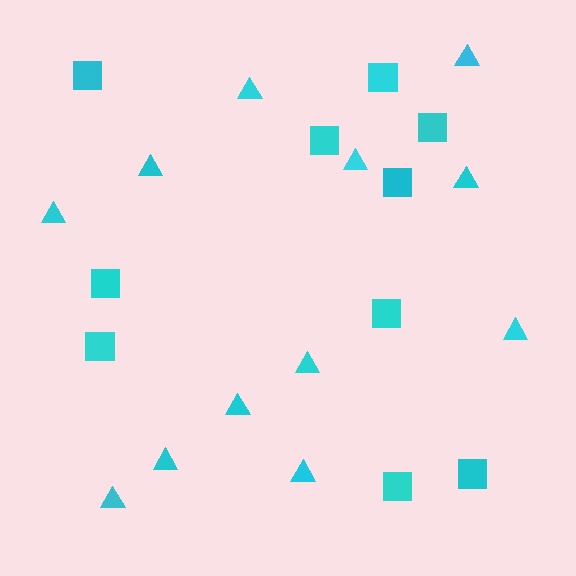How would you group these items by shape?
There are 2 groups: one group of squares (10) and one group of triangles (12).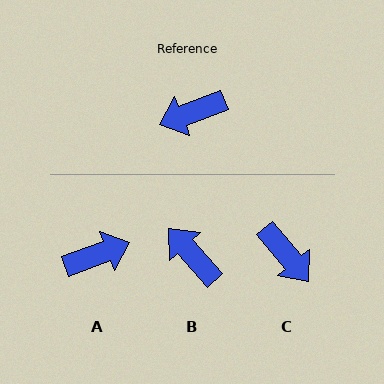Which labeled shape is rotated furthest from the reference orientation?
A, about 180 degrees away.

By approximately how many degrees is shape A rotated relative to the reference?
Approximately 180 degrees counter-clockwise.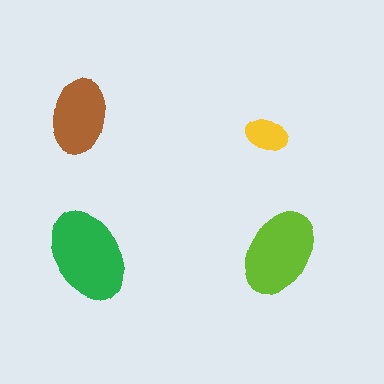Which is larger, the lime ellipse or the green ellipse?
The green one.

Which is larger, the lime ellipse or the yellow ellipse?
The lime one.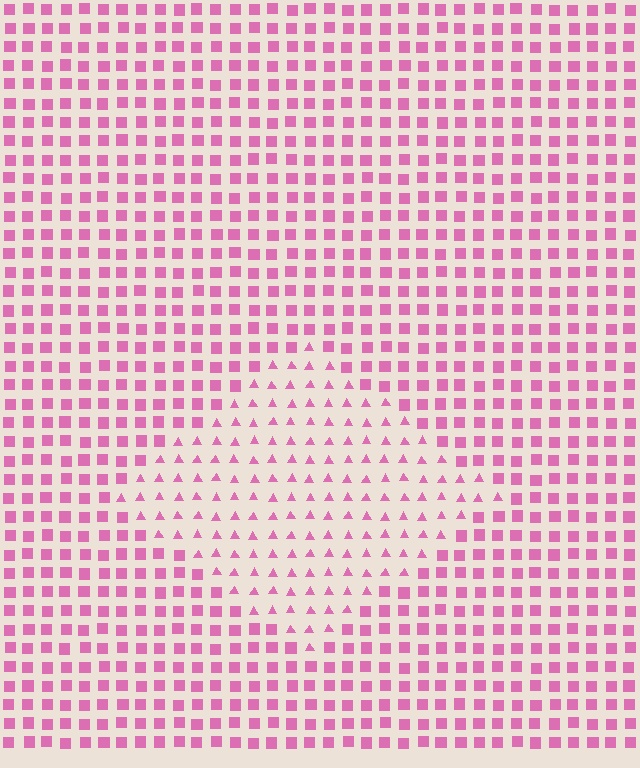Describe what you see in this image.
The image is filled with small pink elements arranged in a uniform grid. A diamond-shaped region contains triangles, while the surrounding area contains squares. The boundary is defined purely by the change in element shape.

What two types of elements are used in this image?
The image uses triangles inside the diamond region and squares outside it.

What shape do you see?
I see a diamond.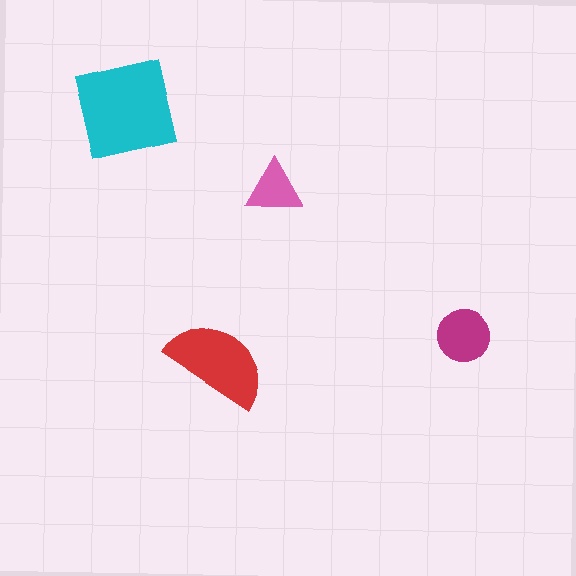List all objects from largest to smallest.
The cyan square, the red semicircle, the magenta circle, the pink triangle.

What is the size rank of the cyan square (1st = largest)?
1st.